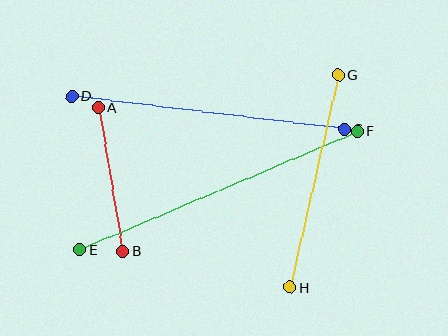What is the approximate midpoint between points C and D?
The midpoint is at approximately (208, 112) pixels.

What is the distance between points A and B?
The distance is approximately 145 pixels.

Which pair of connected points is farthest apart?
Points E and F are farthest apart.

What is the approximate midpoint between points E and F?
The midpoint is at approximately (219, 191) pixels.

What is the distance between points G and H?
The distance is approximately 217 pixels.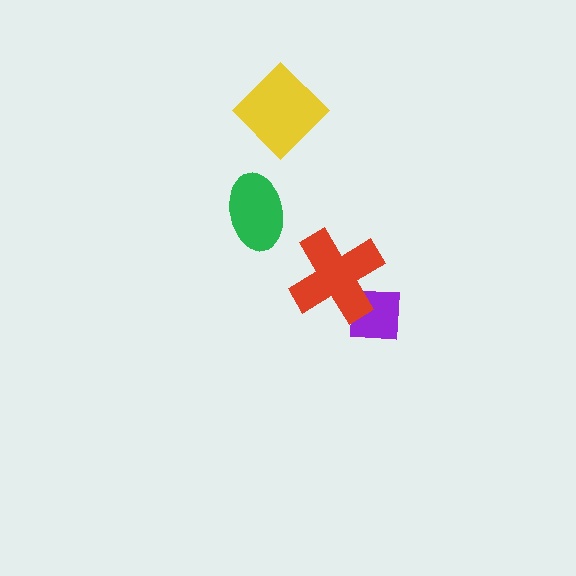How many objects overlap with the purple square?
1 object overlaps with the purple square.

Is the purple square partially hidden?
Yes, it is partially covered by another shape.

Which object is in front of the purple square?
The red cross is in front of the purple square.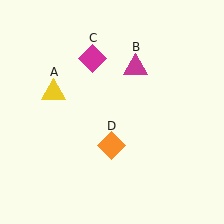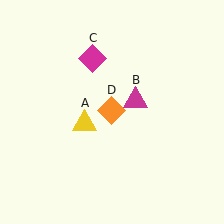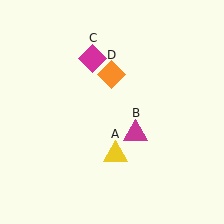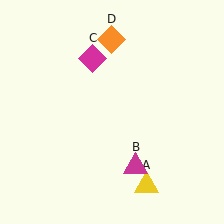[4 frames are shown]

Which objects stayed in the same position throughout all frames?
Magenta diamond (object C) remained stationary.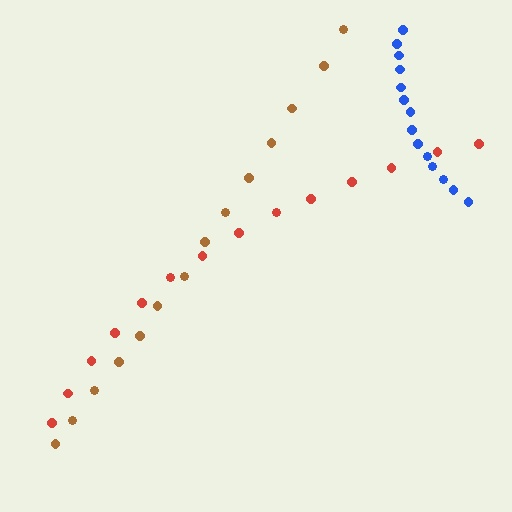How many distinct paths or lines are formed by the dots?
There are 3 distinct paths.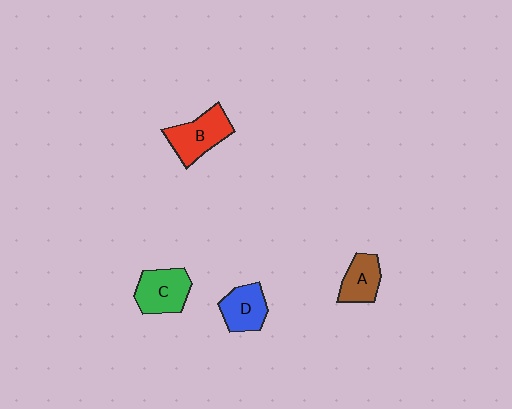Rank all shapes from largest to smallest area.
From largest to smallest: B (red), C (green), D (blue), A (brown).